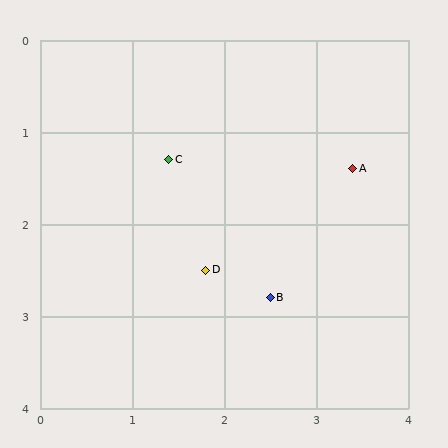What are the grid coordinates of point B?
Point B is at approximately (2.5, 2.8).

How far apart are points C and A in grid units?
Points C and A are about 2.0 grid units apart.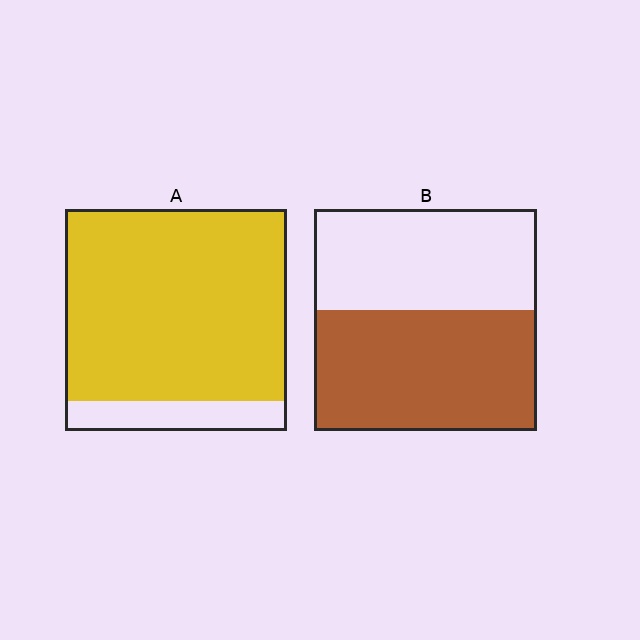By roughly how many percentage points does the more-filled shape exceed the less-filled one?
By roughly 30 percentage points (A over B).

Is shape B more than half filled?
Yes.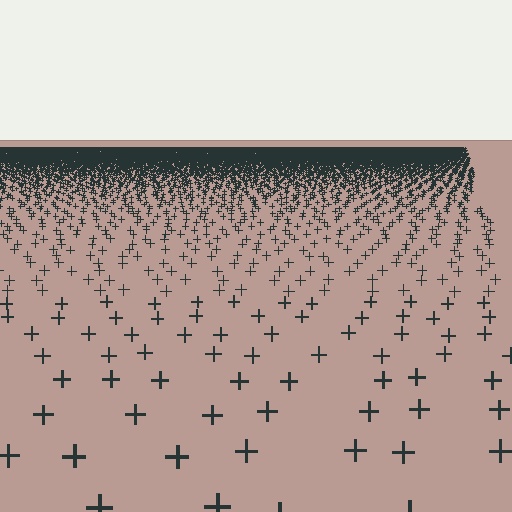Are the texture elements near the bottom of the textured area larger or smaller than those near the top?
Larger. Near the bottom, elements are closer to the viewer and appear at a bigger on-screen size.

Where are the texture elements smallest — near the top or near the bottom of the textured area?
Near the top.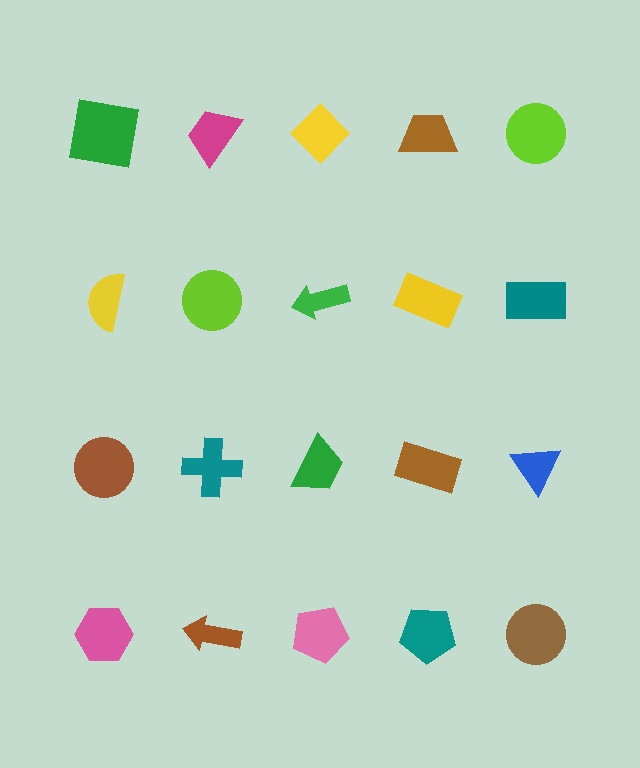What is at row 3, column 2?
A teal cross.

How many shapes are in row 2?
5 shapes.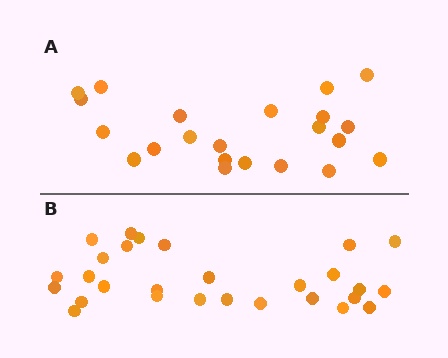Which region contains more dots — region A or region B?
Region B (the bottom region) has more dots.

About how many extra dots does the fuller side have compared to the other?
Region B has about 6 more dots than region A.